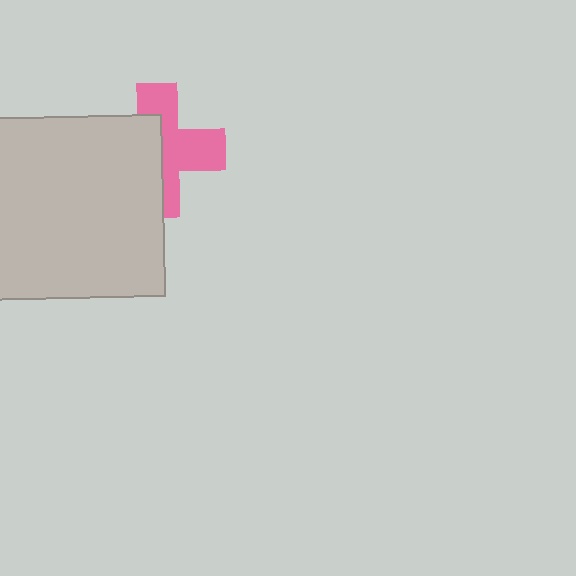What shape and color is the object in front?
The object in front is a light gray square.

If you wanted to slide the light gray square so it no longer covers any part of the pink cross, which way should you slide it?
Slide it left — that is the most direct way to separate the two shapes.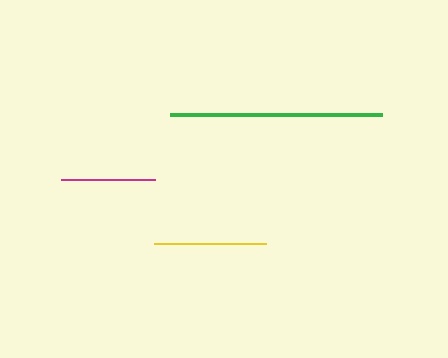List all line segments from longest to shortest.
From longest to shortest: green, yellow, magenta.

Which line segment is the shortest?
The magenta line is the shortest at approximately 94 pixels.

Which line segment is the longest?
The green line is the longest at approximately 212 pixels.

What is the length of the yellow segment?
The yellow segment is approximately 112 pixels long.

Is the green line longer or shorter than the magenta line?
The green line is longer than the magenta line.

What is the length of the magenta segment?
The magenta segment is approximately 94 pixels long.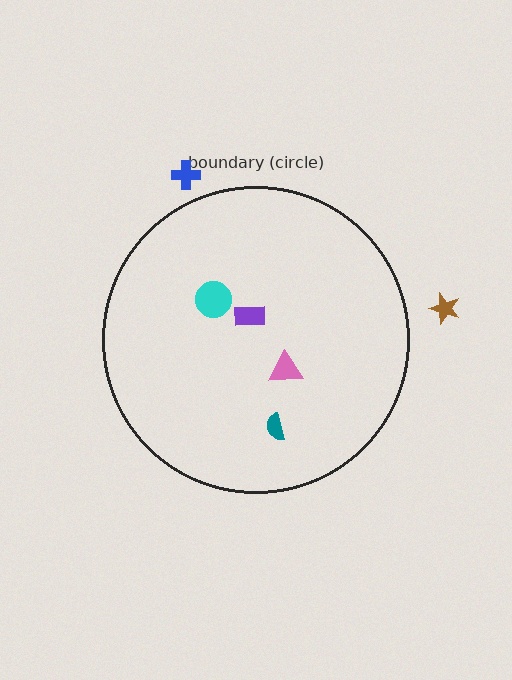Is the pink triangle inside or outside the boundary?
Inside.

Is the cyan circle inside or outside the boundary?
Inside.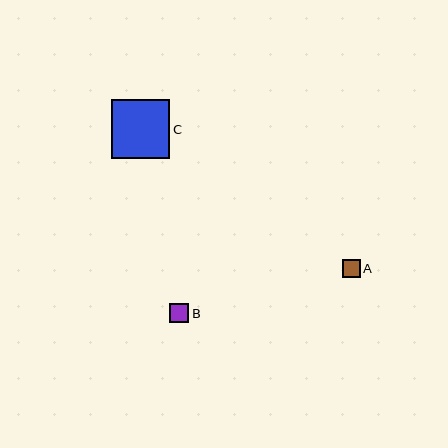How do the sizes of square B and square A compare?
Square B and square A are approximately the same size.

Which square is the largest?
Square C is the largest with a size of approximately 59 pixels.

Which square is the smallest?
Square A is the smallest with a size of approximately 18 pixels.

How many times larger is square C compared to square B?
Square C is approximately 3.1 times the size of square B.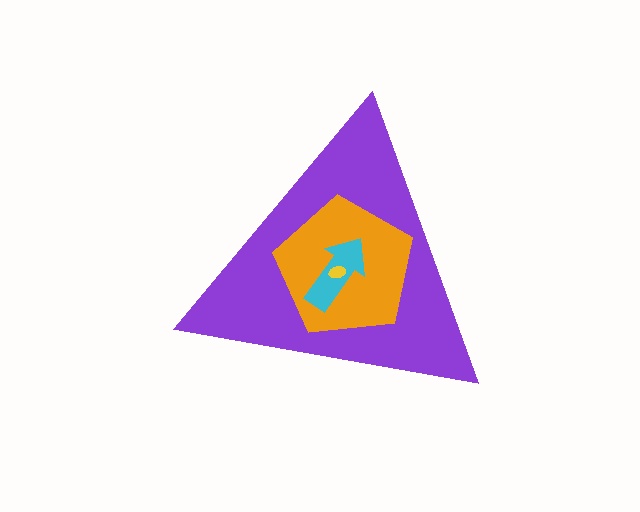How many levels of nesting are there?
4.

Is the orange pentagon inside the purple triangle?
Yes.